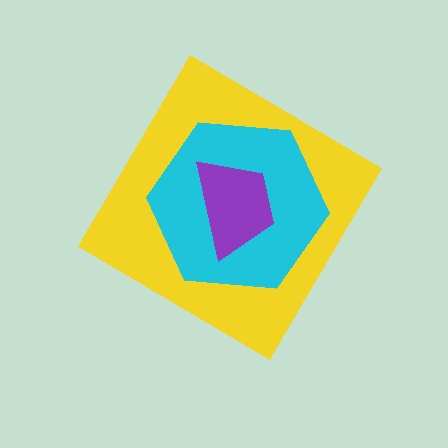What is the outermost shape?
The yellow diamond.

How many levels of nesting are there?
3.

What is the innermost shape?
The purple trapezoid.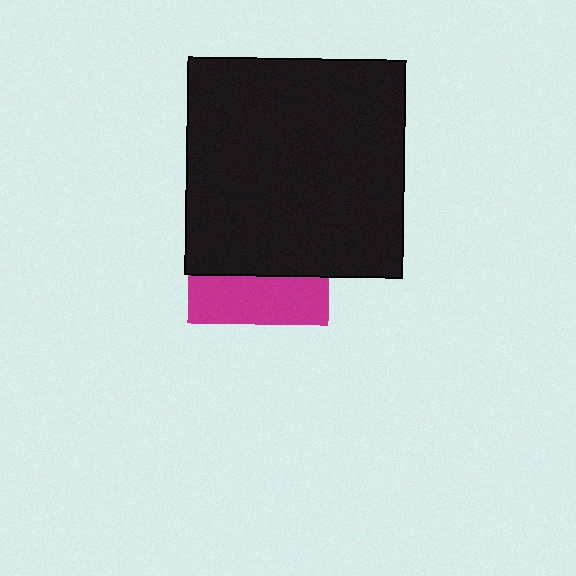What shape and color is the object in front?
The object in front is a black square.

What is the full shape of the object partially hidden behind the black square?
The partially hidden object is a magenta square.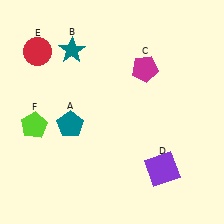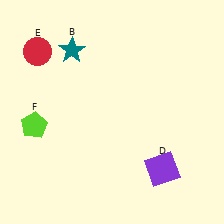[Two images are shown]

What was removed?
The magenta pentagon (C), the teal pentagon (A) were removed in Image 2.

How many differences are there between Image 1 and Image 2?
There are 2 differences between the two images.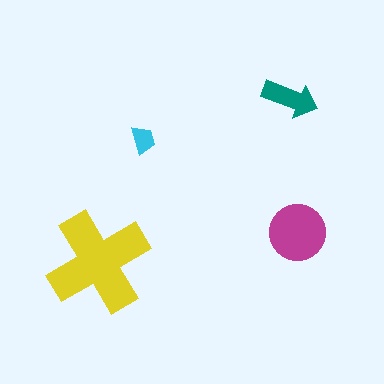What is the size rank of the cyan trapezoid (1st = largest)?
4th.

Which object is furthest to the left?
The yellow cross is leftmost.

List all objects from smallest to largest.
The cyan trapezoid, the teal arrow, the magenta circle, the yellow cross.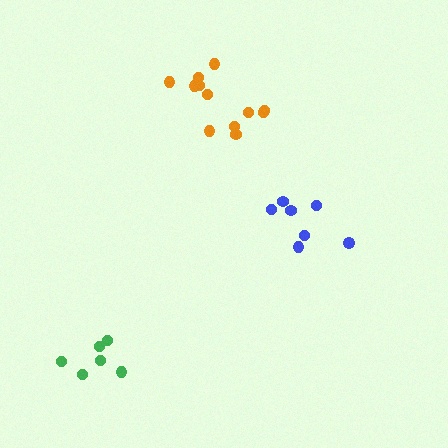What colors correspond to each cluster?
The clusters are colored: green, blue, orange.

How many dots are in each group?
Group 1: 6 dots, Group 2: 7 dots, Group 3: 12 dots (25 total).